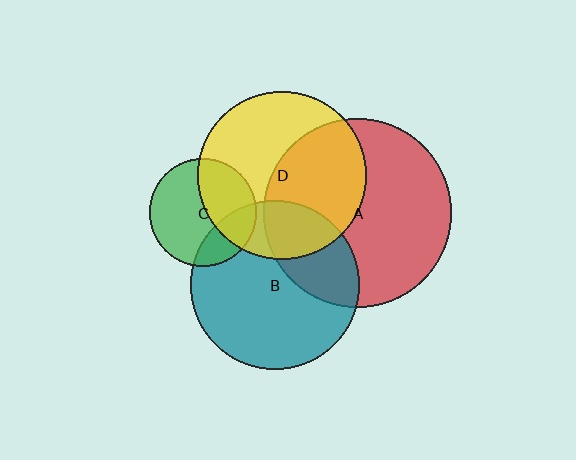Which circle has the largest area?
Circle A (red).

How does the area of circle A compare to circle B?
Approximately 1.2 times.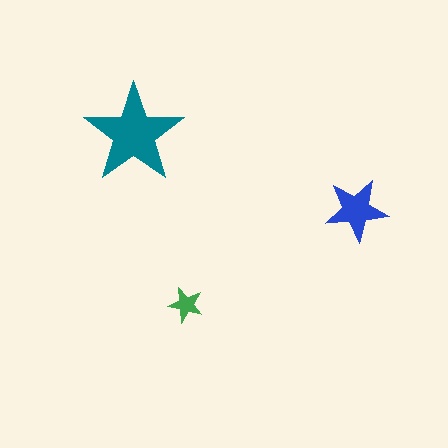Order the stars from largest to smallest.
the teal one, the blue one, the green one.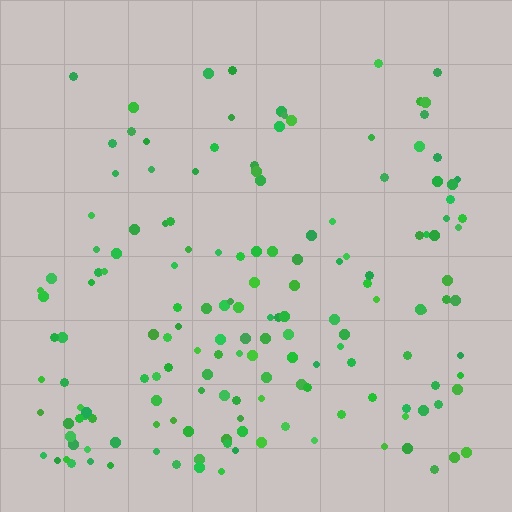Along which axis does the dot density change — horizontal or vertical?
Vertical.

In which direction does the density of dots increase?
From top to bottom, with the bottom side densest.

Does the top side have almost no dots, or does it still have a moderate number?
Still a moderate number, just noticeably fewer than the bottom.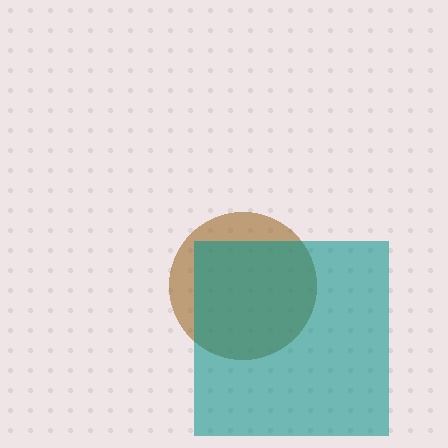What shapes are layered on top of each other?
The layered shapes are: a brown circle, a teal square.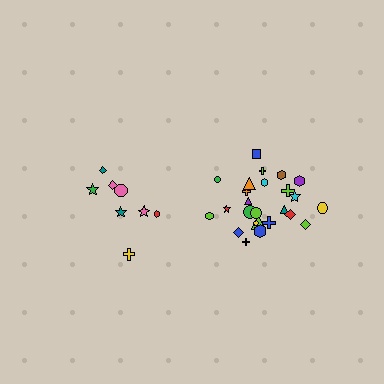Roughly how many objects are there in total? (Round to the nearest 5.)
Roughly 35 objects in total.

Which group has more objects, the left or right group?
The right group.